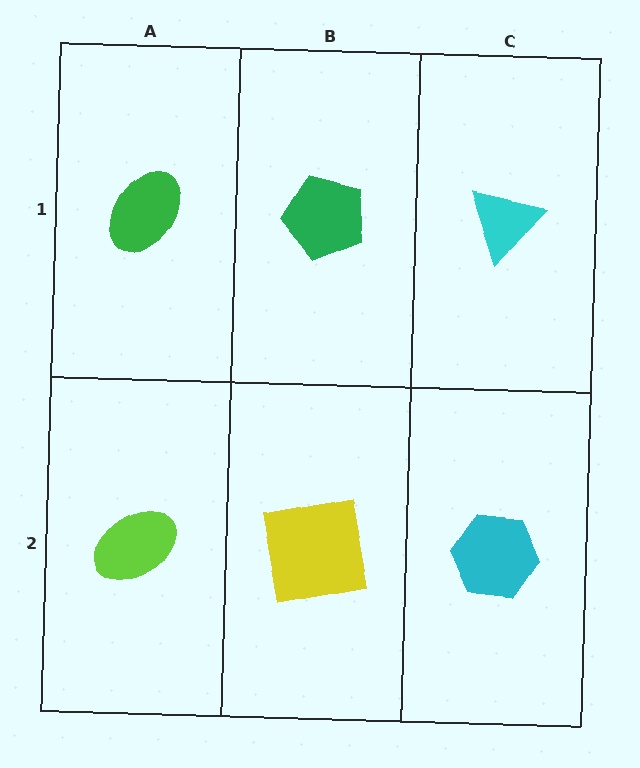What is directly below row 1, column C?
A cyan hexagon.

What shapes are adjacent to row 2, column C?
A cyan triangle (row 1, column C), a yellow square (row 2, column B).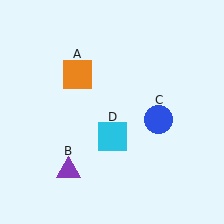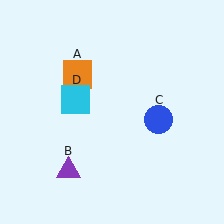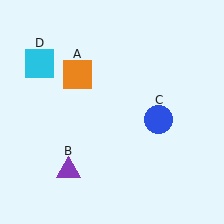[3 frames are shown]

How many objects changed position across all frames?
1 object changed position: cyan square (object D).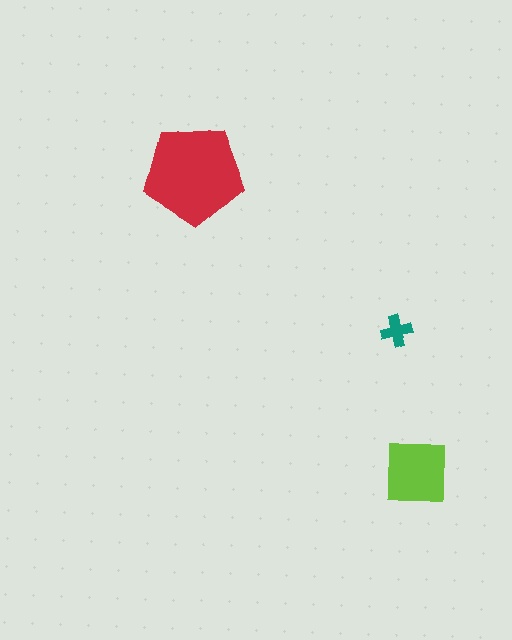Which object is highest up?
The red pentagon is topmost.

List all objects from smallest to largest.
The teal cross, the lime square, the red pentagon.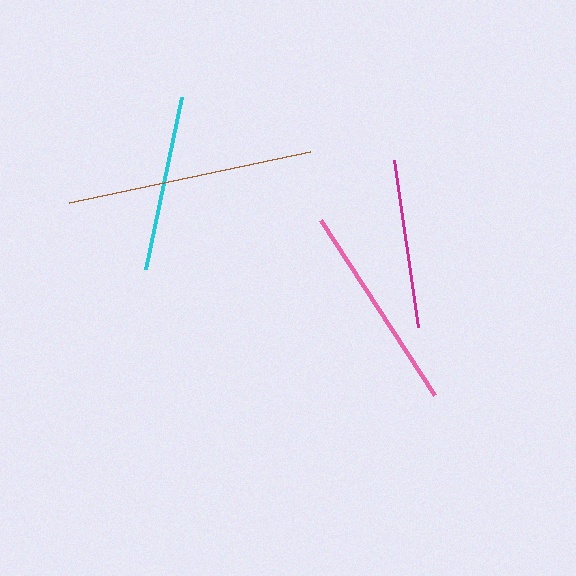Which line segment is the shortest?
The magenta line is the shortest at approximately 169 pixels.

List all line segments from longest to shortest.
From longest to shortest: brown, pink, cyan, magenta.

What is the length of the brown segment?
The brown segment is approximately 246 pixels long.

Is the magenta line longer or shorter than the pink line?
The pink line is longer than the magenta line.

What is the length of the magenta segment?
The magenta segment is approximately 169 pixels long.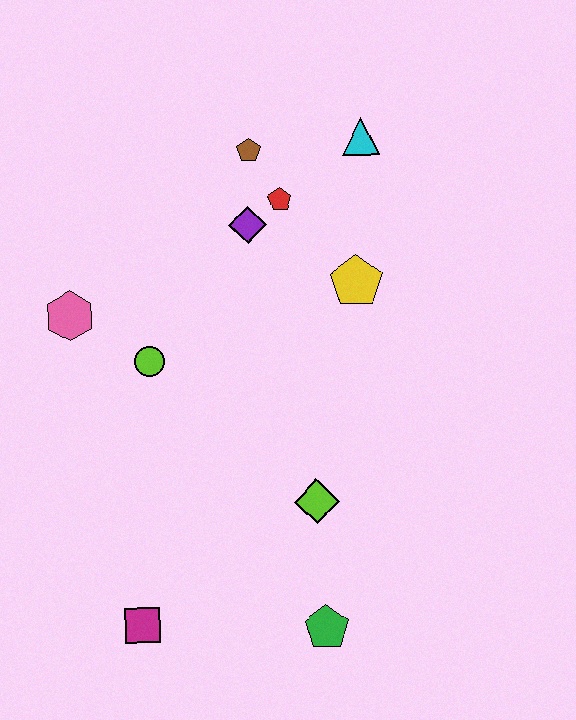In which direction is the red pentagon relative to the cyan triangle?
The red pentagon is to the left of the cyan triangle.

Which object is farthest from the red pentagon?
The magenta square is farthest from the red pentagon.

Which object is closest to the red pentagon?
The purple diamond is closest to the red pentagon.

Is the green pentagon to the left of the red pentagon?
No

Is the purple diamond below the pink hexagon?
No